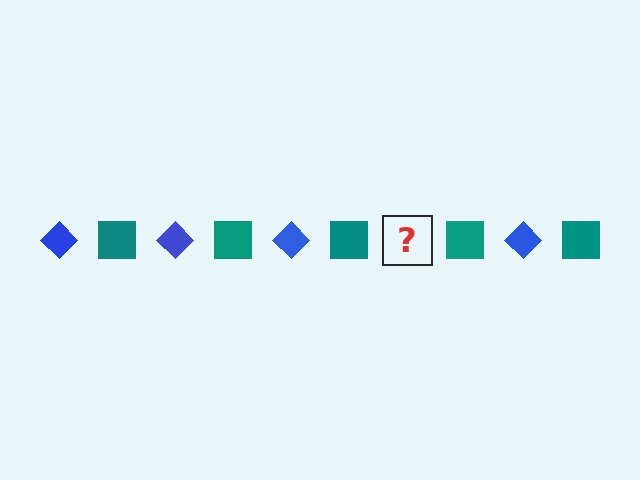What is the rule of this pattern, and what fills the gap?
The rule is that the pattern alternates between blue diamond and teal square. The gap should be filled with a blue diamond.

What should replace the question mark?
The question mark should be replaced with a blue diamond.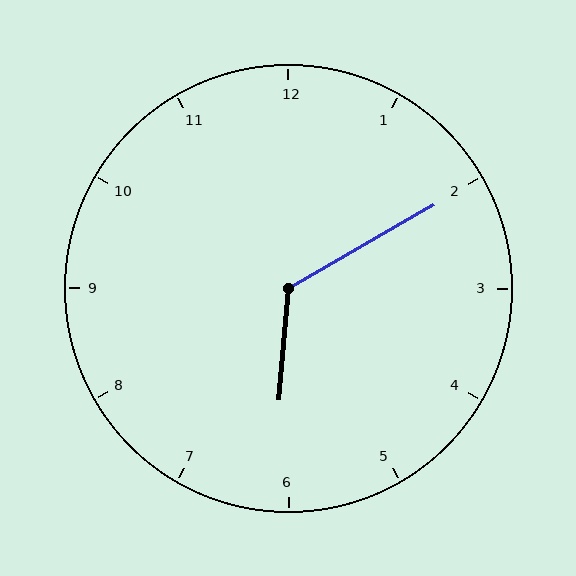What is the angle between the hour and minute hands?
Approximately 125 degrees.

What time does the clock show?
6:10.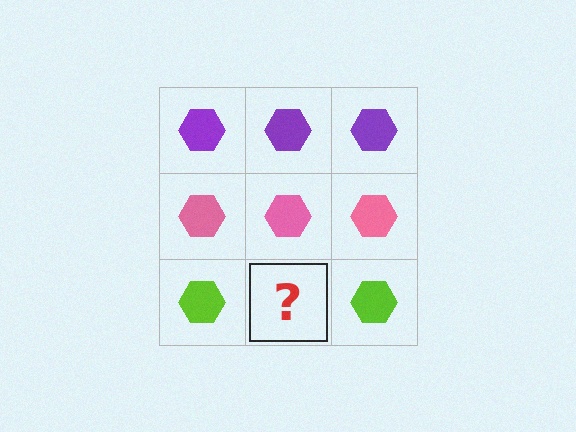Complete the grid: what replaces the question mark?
The question mark should be replaced with a lime hexagon.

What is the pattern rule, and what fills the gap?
The rule is that each row has a consistent color. The gap should be filled with a lime hexagon.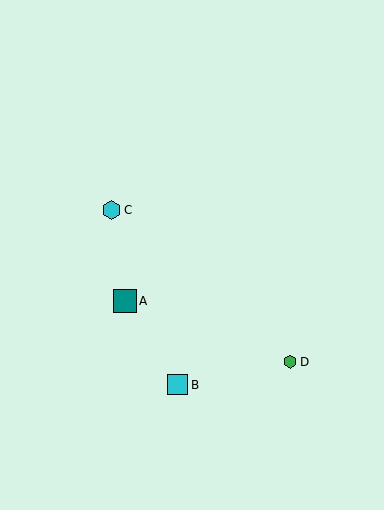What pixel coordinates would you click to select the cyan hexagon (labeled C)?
Click at (112, 210) to select the cyan hexagon C.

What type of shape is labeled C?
Shape C is a cyan hexagon.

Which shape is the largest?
The teal square (labeled A) is the largest.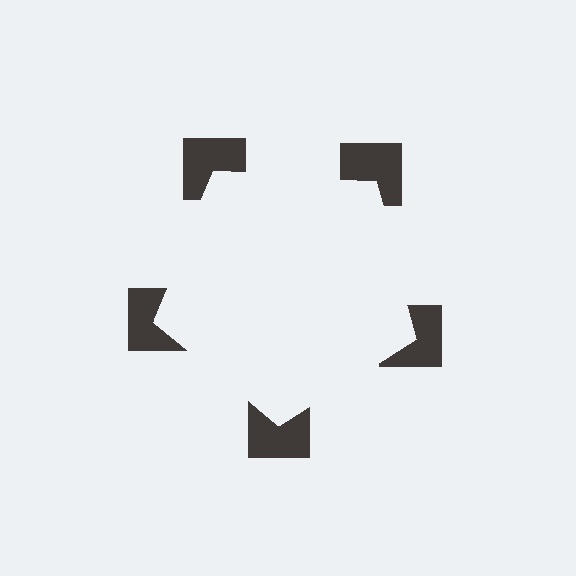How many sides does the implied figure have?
5 sides.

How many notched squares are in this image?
There are 5 — one at each vertex of the illusory pentagon.